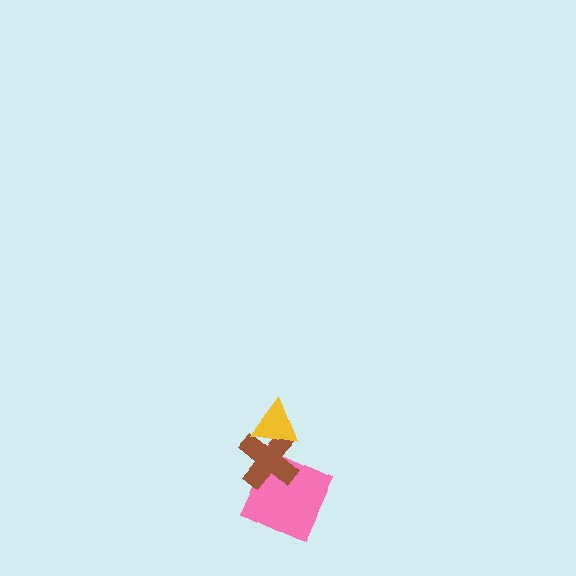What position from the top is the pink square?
The pink square is 3rd from the top.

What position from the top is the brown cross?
The brown cross is 2nd from the top.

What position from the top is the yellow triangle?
The yellow triangle is 1st from the top.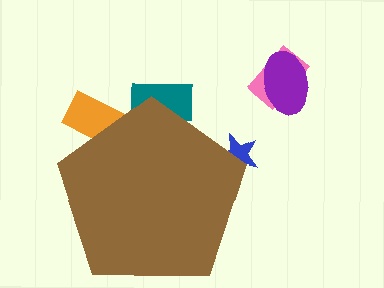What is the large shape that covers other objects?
A brown pentagon.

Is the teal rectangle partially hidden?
Yes, the teal rectangle is partially hidden behind the brown pentagon.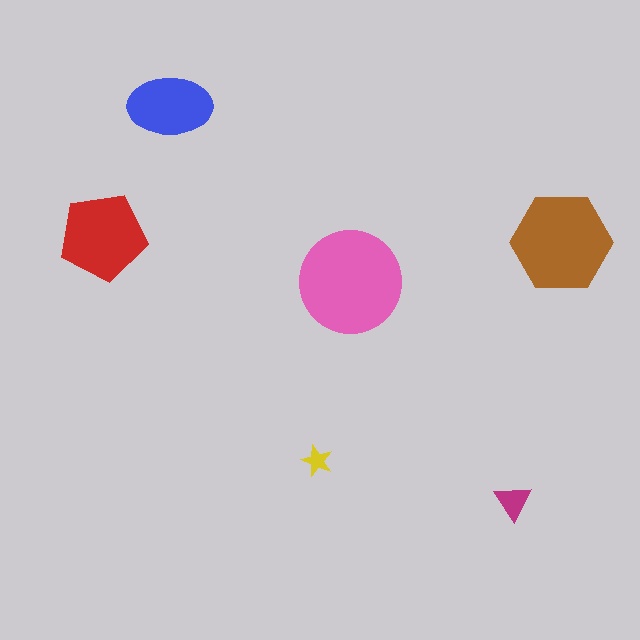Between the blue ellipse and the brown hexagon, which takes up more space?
The brown hexagon.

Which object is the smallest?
The yellow star.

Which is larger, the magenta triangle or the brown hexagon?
The brown hexagon.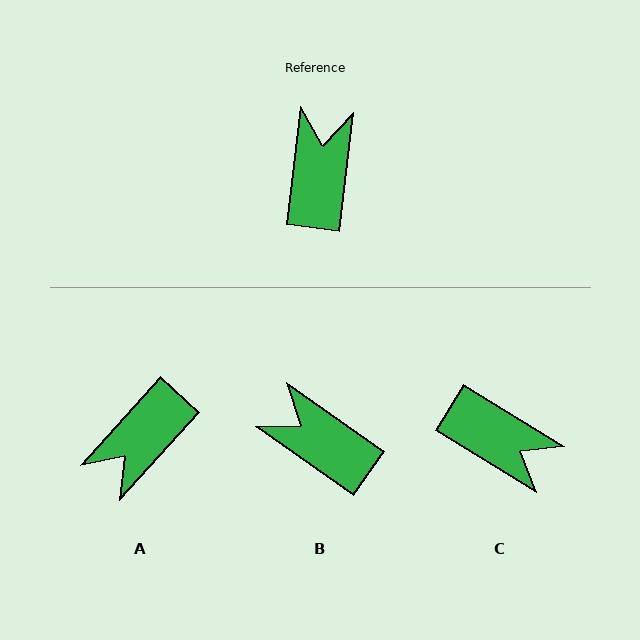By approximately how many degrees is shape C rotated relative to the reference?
Approximately 114 degrees clockwise.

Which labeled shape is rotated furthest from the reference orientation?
A, about 145 degrees away.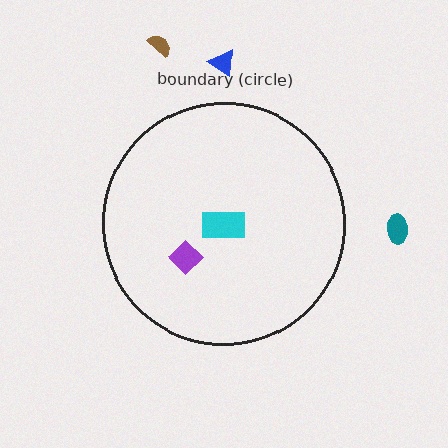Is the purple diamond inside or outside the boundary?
Inside.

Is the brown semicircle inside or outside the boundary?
Outside.